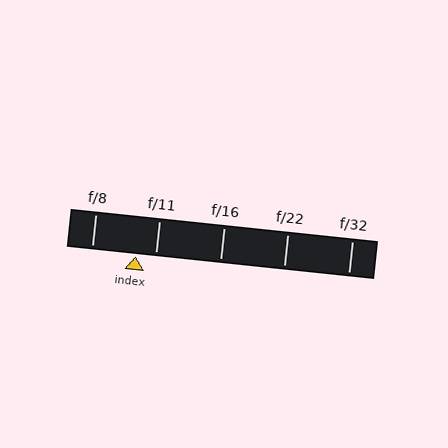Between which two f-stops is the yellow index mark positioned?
The index mark is between f/8 and f/11.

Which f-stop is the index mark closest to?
The index mark is closest to f/11.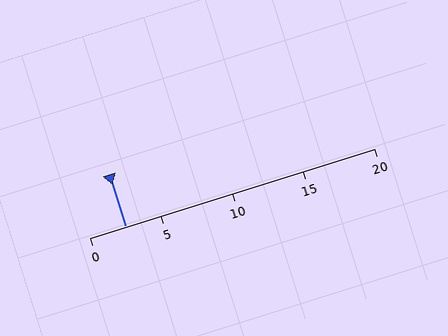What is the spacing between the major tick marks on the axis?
The major ticks are spaced 5 apart.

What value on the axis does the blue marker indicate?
The marker indicates approximately 2.5.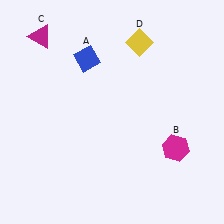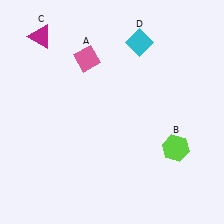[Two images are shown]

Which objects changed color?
A changed from blue to pink. B changed from magenta to lime. D changed from yellow to cyan.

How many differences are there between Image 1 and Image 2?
There are 3 differences between the two images.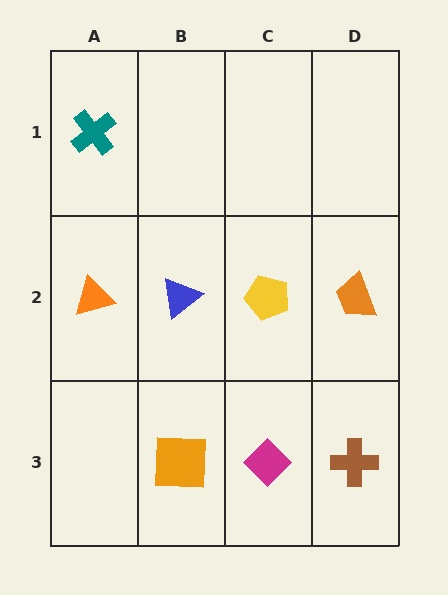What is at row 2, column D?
An orange trapezoid.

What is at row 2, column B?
A blue triangle.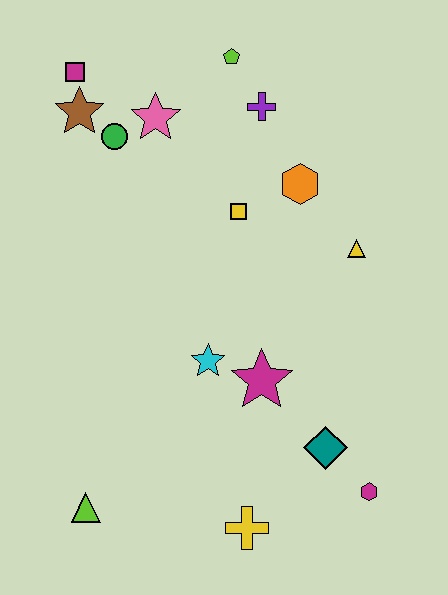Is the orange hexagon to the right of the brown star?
Yes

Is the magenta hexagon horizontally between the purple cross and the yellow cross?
No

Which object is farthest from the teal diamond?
The magenta square is farthest from the teal diamond.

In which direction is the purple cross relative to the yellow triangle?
The purple cross is above the yellow triangle.